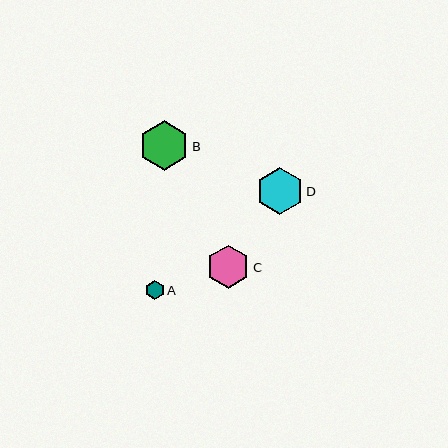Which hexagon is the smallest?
Hexagon A is the smallest with a size of approximately 19 pixels.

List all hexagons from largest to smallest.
From largest to smallest: B, D, C, A.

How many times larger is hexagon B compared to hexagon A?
Hexagon B is approximately 2.6 times the size of hexagon A.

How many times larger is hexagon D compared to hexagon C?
Hexagon D is approximately 1.1 times the size of hexagon C.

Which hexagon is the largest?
Hexagon B is the largest with a size of approximately 49 pixels.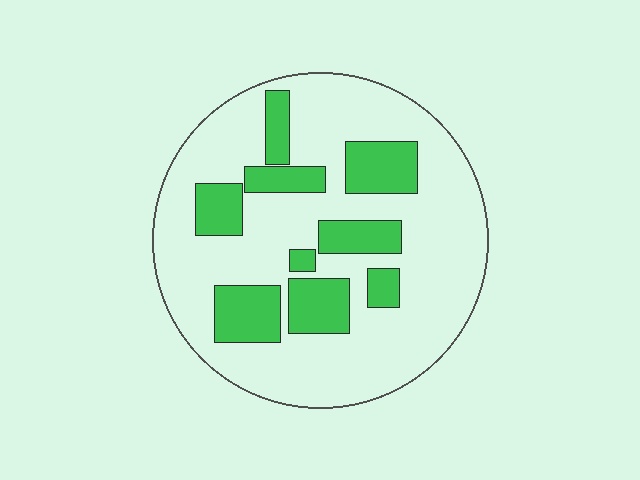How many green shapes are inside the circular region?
9.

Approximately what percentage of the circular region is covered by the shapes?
Approximately 25%.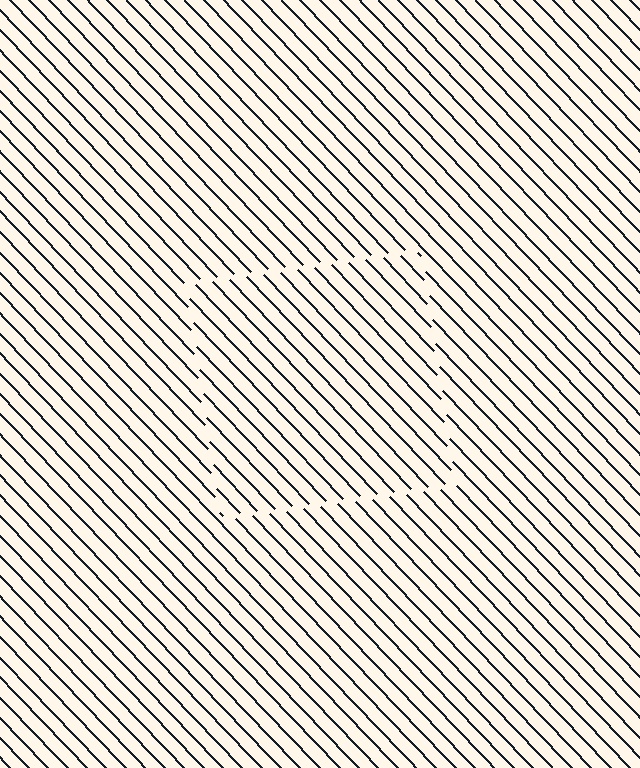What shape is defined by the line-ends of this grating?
An illusory square. The interior of the shape contains the same grating, shifted by half a period — the contour is defined by the phase discontinuity where line-ends from the inner and outer gratings abut.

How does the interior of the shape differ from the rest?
The interior of the shape contains the same grating, shifted by half a period — the contour is defined by the phase discontinuity where line-ends from the inner and outer gratings abut.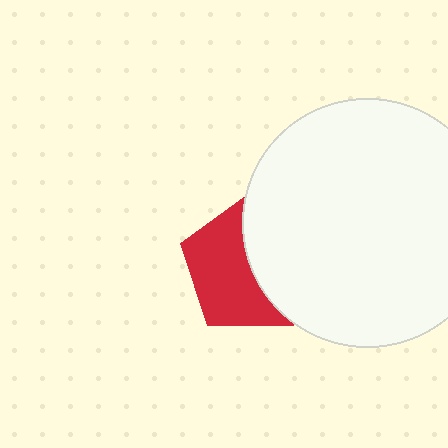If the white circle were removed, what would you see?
You would see the complete red pentagon.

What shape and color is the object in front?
The object in front is a white circle.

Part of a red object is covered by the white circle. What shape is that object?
It is a pentagon.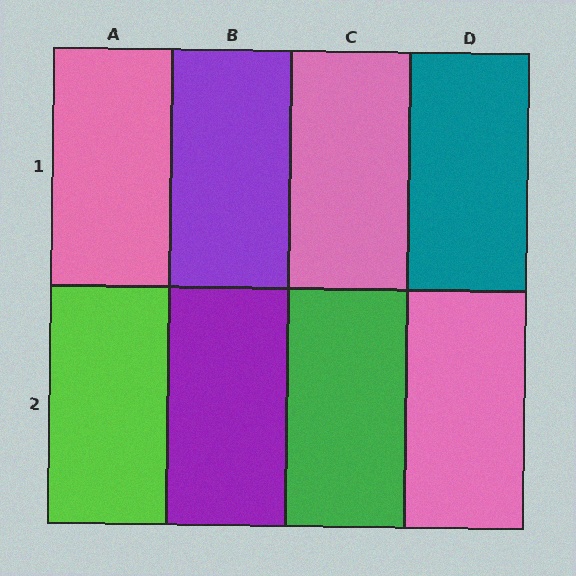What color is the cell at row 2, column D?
Pink.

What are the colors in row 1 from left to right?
Pink, purple, pink, teal.